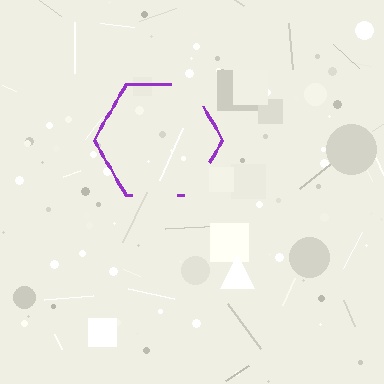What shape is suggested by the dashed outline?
The dashed outline suggests a hexagon.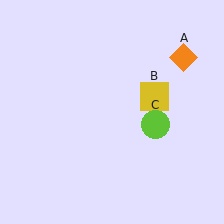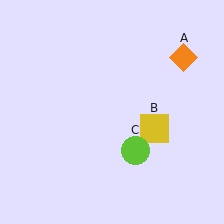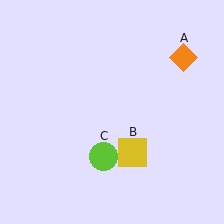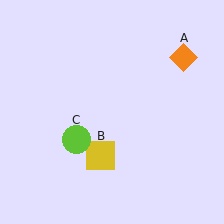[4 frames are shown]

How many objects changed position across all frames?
2 objects changed position: yellow square (object B), lime circle (object C).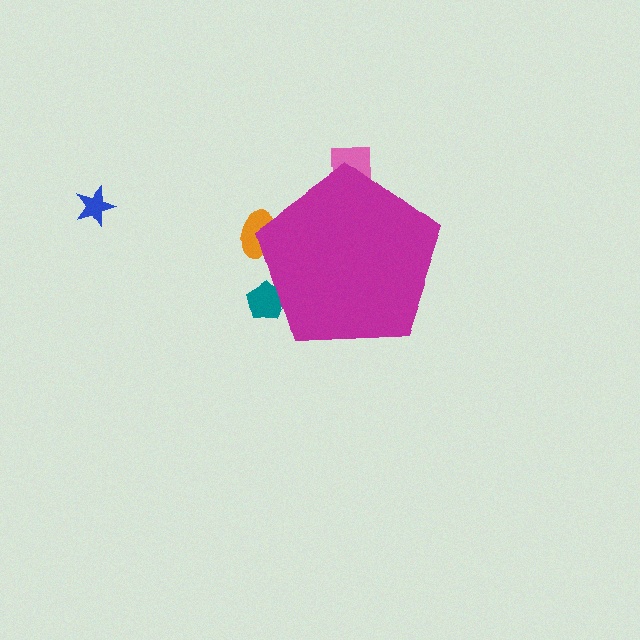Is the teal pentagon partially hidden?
Yes, the teal pentagon is partially hidden behind the magenta pentagon.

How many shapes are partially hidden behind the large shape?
3 shapes are partially hidden.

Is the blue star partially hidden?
No, the blue star is fully visible.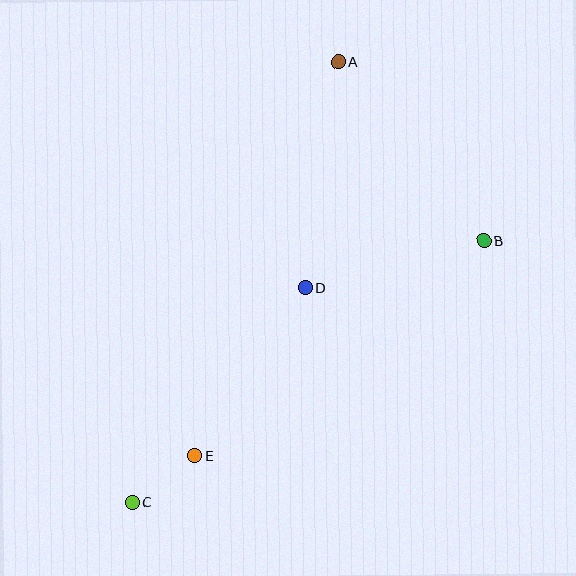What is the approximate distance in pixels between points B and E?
The distance between B and E is approximately 360 pixels.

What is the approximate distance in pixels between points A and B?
The distance between A and B is approximately 231 pixels.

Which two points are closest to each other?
Points C and E are closest to each other.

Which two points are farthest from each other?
Points A and C are farthest from each other.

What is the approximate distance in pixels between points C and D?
The distance between C and D is approximately 276 pixels.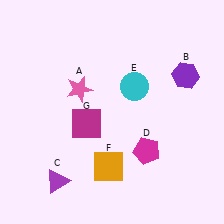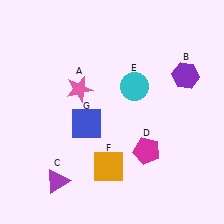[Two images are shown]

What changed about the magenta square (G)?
In Image 1, G is magenta. In Image 2, it changed to blue.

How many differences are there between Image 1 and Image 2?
There is 1 difference between the two images.